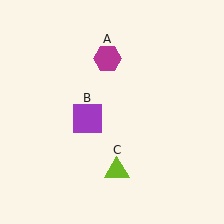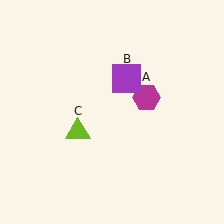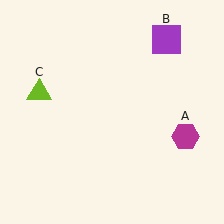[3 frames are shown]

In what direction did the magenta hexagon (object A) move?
The magenta hexagon (object A) moved down and to the right.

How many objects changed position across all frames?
3 objects changed position: magenta hexagon (object A), purple square (object B), lime triangle (object C).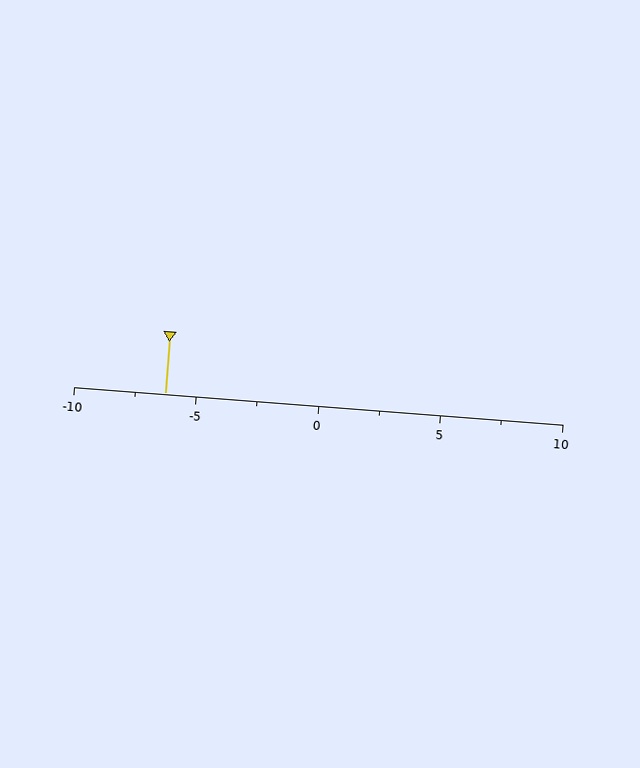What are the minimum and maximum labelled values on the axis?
The axis runs from -10 to 10.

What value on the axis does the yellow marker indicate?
The marker indicates approximately -6.2.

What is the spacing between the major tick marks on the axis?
The major ticks are spaced 5 apart.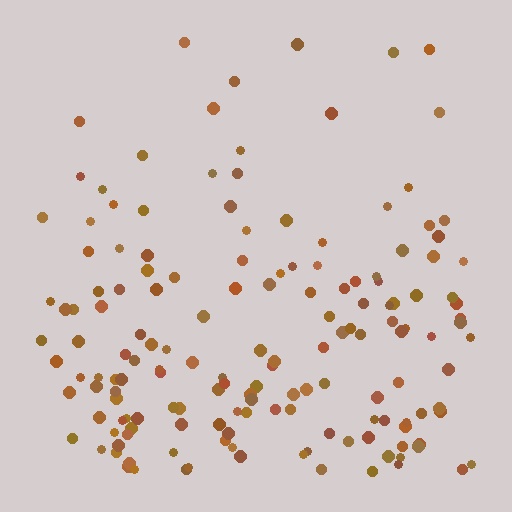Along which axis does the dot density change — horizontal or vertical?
Vertical.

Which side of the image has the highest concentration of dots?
The bottom.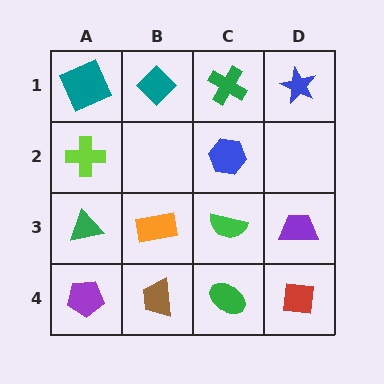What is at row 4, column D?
A red square.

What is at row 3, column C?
A green semicircle.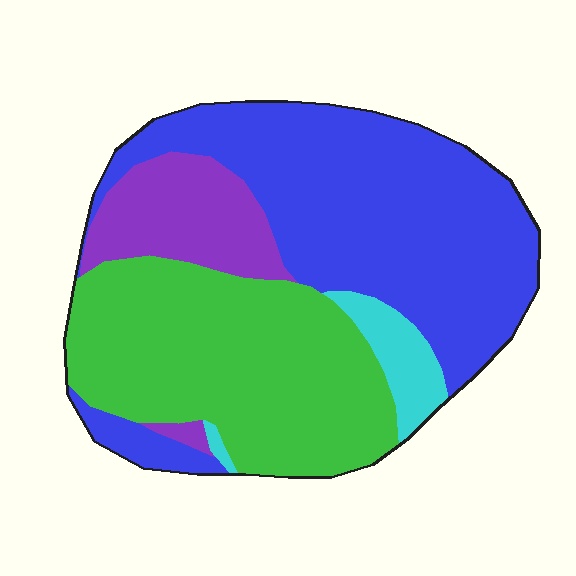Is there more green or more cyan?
Green.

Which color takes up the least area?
Cyan, at roughly 5%.